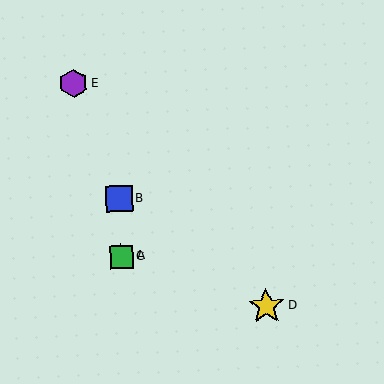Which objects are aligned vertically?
Objects A, B, C are aligned vertically.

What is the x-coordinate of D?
Object D is at x≈266.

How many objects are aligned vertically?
3 objects (A, B, C) are aligned vertically.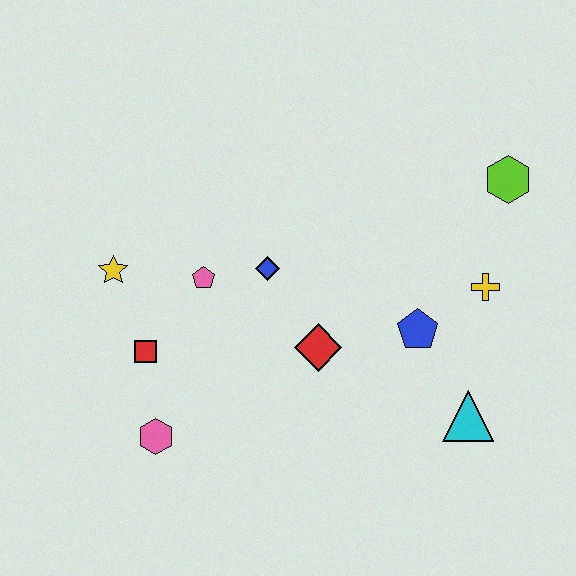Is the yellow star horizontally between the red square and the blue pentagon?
No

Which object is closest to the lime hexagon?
The yellow cross is closest to the lime hexagon.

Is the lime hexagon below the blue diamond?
No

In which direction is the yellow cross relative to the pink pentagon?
The yellow cross is to the right of the pink pentagon.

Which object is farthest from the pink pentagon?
The lime hexagon is farthest from the pink pentagon.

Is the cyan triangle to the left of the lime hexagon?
Yes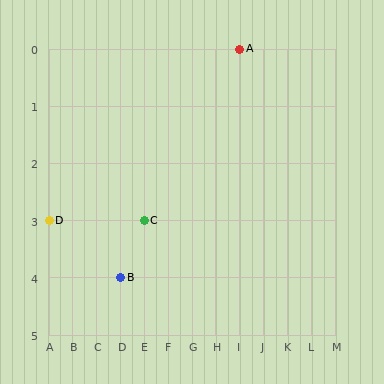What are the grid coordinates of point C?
Point C is at grid coordinates (E, 3).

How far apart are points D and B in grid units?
Points D and B are 3 columns and 1 row apart (about 3.2 grid units diagonally).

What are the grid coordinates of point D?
Point D is at grid coordinates (A, 3).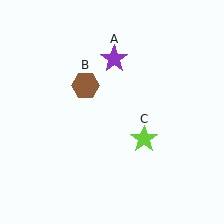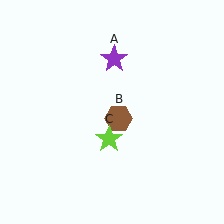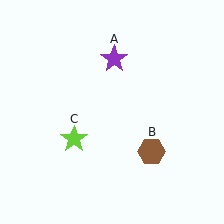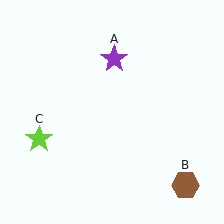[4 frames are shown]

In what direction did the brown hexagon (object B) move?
The brown hexagon (object B) moved down and to the right.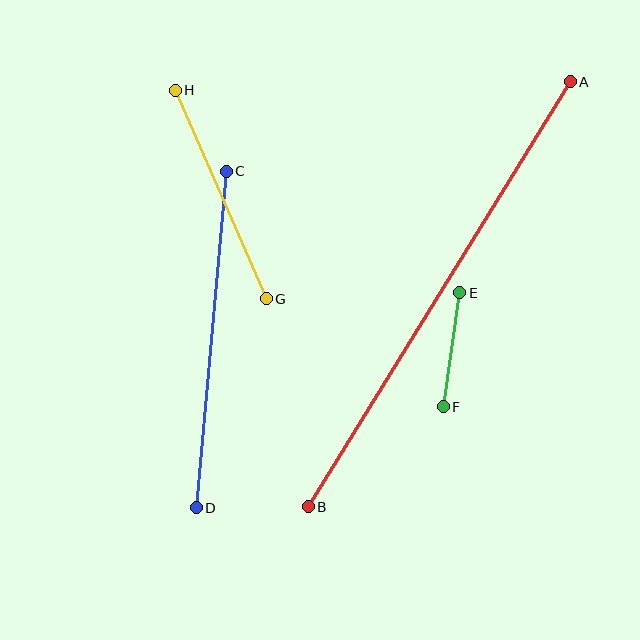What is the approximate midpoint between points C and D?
The midpoint is at approximately (211, 340) pixels.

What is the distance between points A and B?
The distance is approximately 499 pixels.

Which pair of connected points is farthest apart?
Points A and B are farthest apart.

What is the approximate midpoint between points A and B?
The midpoint is at approximately (439, 294) pixels.